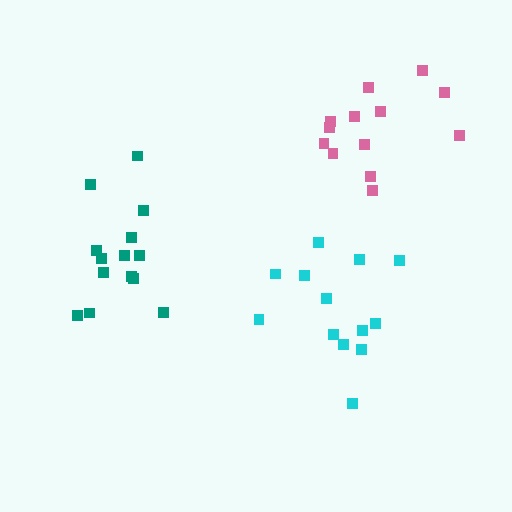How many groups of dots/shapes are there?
There are 3 groups.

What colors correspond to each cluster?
The clusters are colored: teal, cyan, pink.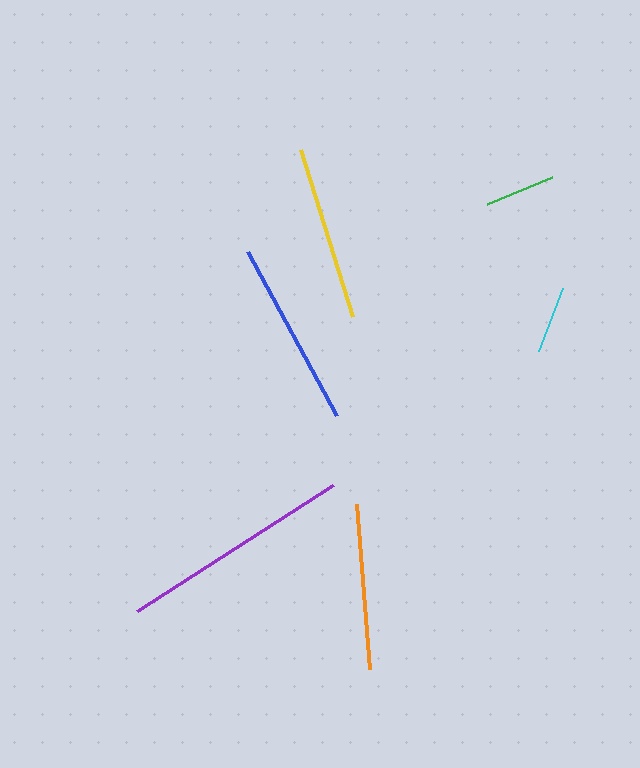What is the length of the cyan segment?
The cyan segment is approximately 67 pixels long.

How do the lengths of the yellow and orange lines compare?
The yellow and orange lines are approximately the same length.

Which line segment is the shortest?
The cyan line is the shortest at approximately 67 pixels.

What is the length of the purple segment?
The purple segment is approximately 233 pixels long.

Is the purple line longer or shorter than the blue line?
The purple line is longer than the blue line.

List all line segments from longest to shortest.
From longest to shortest: purple, blue, yellow, orange, green, cyan.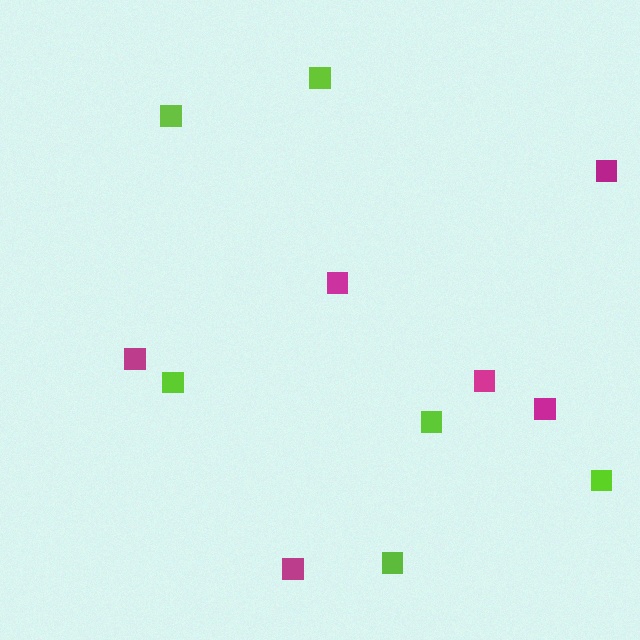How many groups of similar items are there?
There are 2 groups: one group of magenta squares (6) and one group of lime squares (6).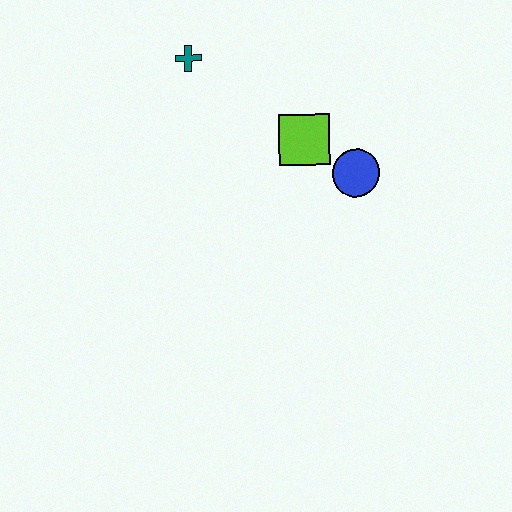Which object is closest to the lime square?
The blue circle is closest to the lime square.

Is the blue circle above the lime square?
No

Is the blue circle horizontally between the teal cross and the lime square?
No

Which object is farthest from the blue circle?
The teal cross is farthest from the blue circle.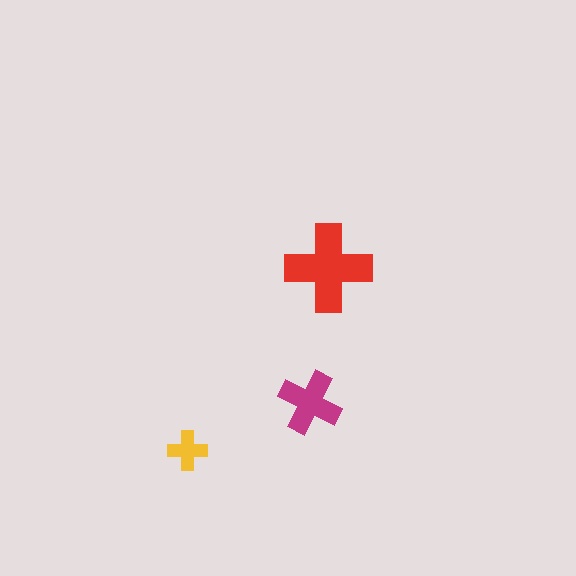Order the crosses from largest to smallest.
the red one, the magenta one, the yellow one.